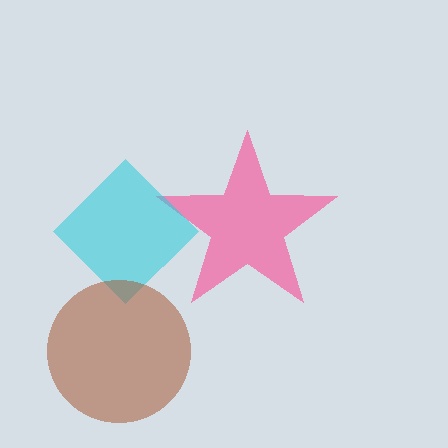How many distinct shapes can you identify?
There are 3 distinct shapes: a pink star, a cyan diamond, a brown circle.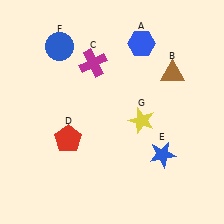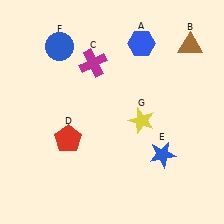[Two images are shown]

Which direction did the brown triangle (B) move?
The brown triangle (B) moved up.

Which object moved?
The brown triangle (B) moved up.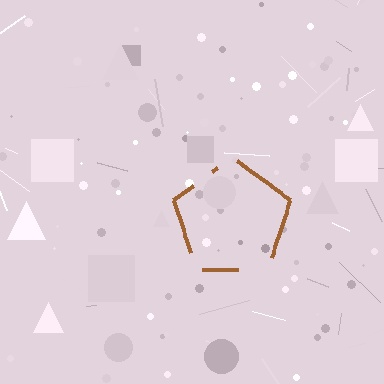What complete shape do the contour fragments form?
The contour fragments form a pentagon.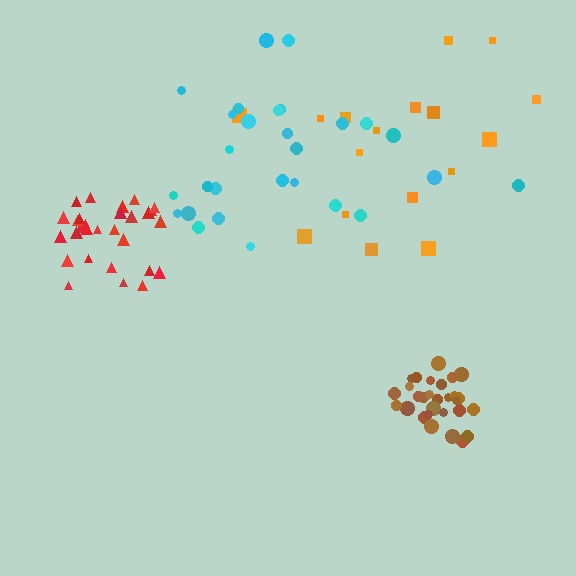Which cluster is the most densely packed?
Brown.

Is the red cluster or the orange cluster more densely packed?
Red.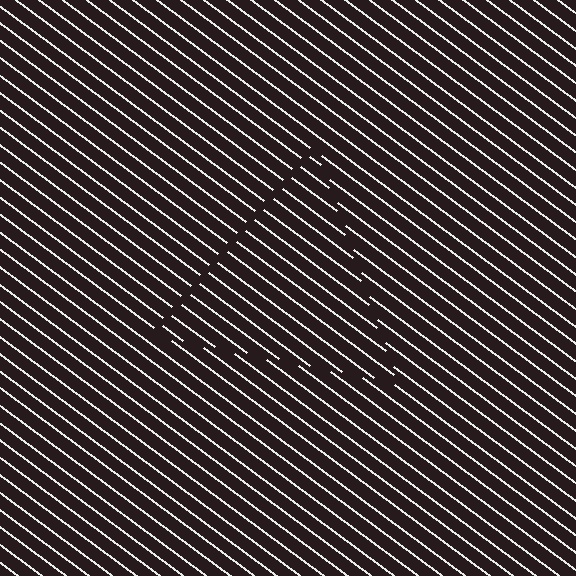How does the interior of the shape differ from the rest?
The interior of the shape contains the same grating, shifted by half a period — the contour is defined by the phase discontinuity where line-ends from the inner and outer gratings abut.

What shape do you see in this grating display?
An illusory triangle. The interior of the shape contains the same grating, shifted by half a period — the contour is defined by the phase discontinuity where line-ends from the inner and outer gratings abut.